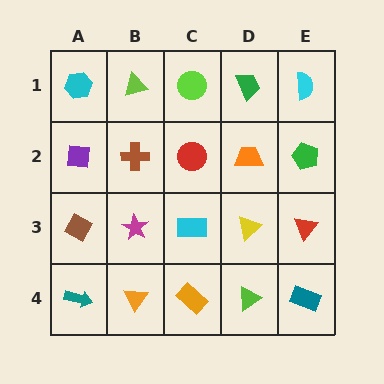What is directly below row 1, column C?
A red circle.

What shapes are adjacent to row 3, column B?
A brown cross (row 2, column B), an orange triangle (row 4, column B), a brown diamond (row 3, column A), a cyan rectangle (row 3, column C).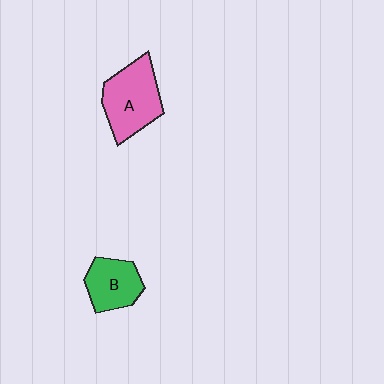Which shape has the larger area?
Shape A (pink).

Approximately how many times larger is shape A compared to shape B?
Approximately 1.4 times.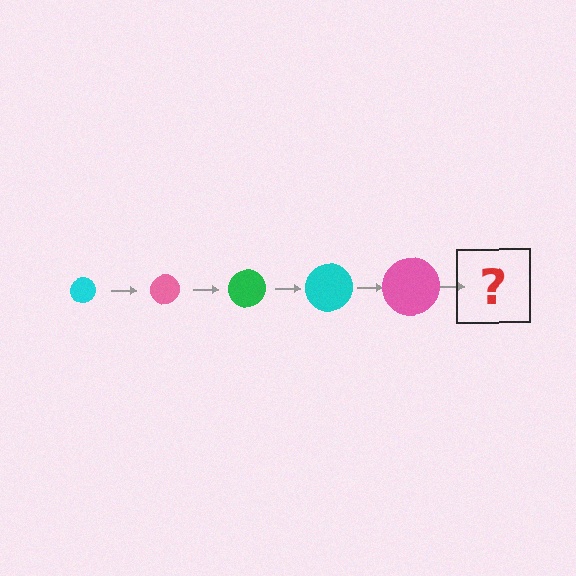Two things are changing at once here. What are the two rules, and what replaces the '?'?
The two rules are that the circle grows larger each step and the color cycles through cyan, pink, and green. The '?' should be a green circle, larger than the previous one.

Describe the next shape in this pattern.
It should be a green circle, larger than the previous one.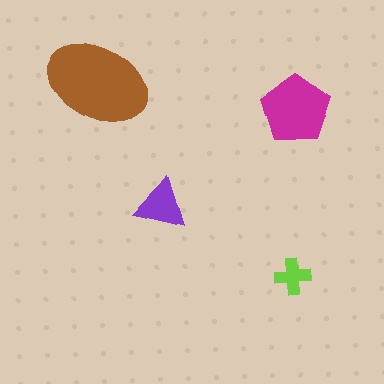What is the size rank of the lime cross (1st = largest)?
4th.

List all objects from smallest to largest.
The lime cross, the purple triangle, the magenta pentagon, the brown ellipse.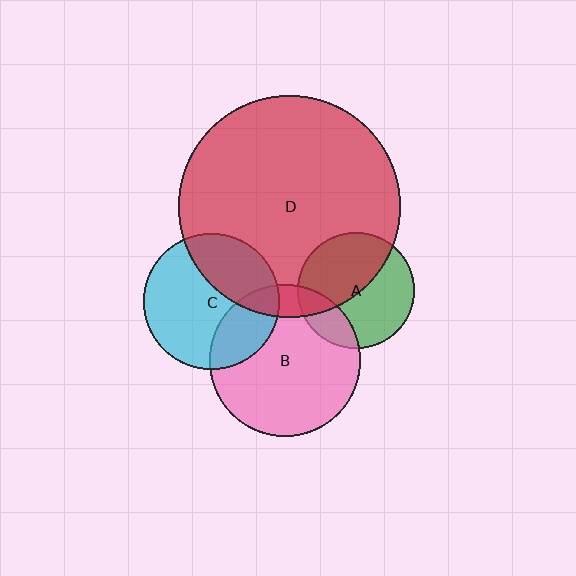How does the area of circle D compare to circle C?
Approximately 2.7 times.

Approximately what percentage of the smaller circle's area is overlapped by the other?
Approximately 35%.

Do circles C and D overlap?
Yes.